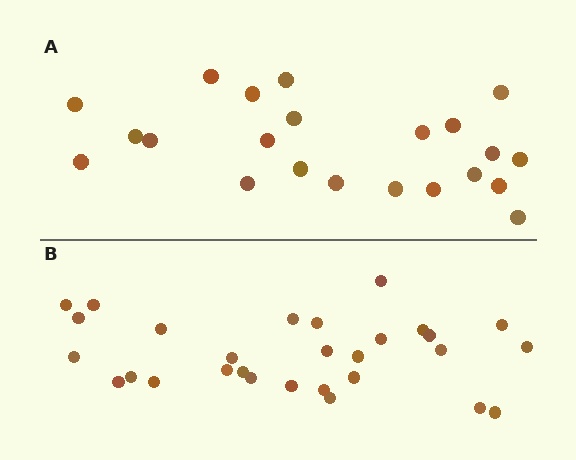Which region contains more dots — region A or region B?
Region B (the bottom region) has more dots.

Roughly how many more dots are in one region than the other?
Region B has roughly 8 or so more dots than region A.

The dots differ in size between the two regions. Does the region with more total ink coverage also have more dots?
No. Region A has more total ink coverage because its dots are larger, but region B actually contains more individual dots. Total area can be misleading — the number of items is what matters here.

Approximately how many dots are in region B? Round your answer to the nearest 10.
About 30 dots. (The exact count is 29, which rounds to 30.)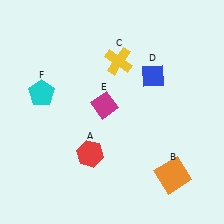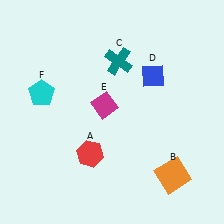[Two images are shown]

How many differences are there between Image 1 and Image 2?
There is 1 difference between the two images.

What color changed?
The cross (C) changed from yellow in Image 1 to teal in Image 2.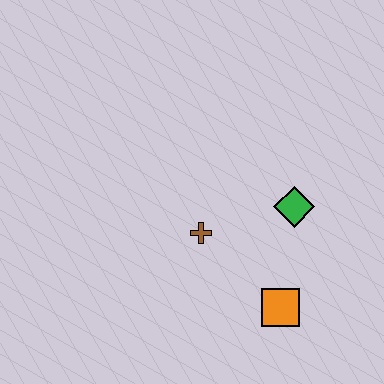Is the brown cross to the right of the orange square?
No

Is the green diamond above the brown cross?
Yes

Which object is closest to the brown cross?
The green diamond is closest to the brown cross.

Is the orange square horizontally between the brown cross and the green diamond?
Yes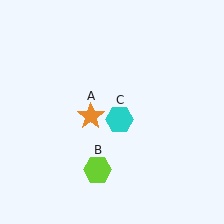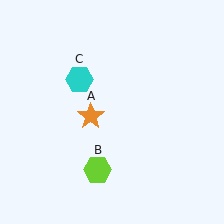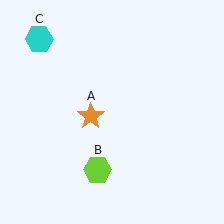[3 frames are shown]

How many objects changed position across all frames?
1 object changed position: cyan hexagon (object C).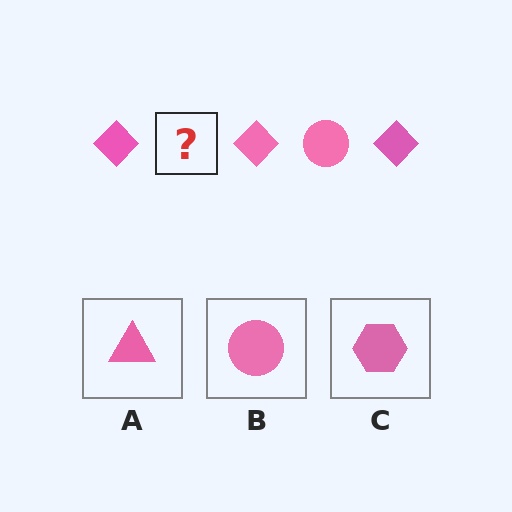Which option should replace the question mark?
Option B.